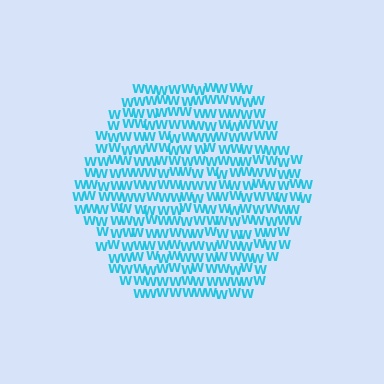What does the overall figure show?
The overall figure shows a hexagon.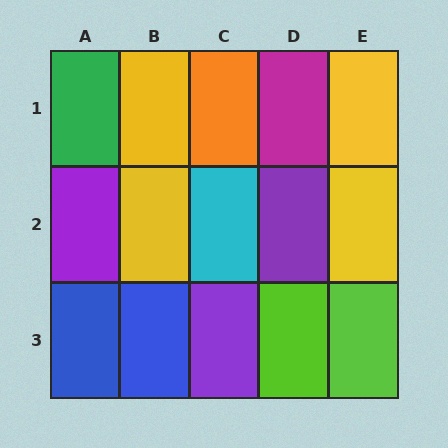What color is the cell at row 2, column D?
Purple.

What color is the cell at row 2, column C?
Cyan.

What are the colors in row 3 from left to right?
Blue, blue, purple, lime, lime.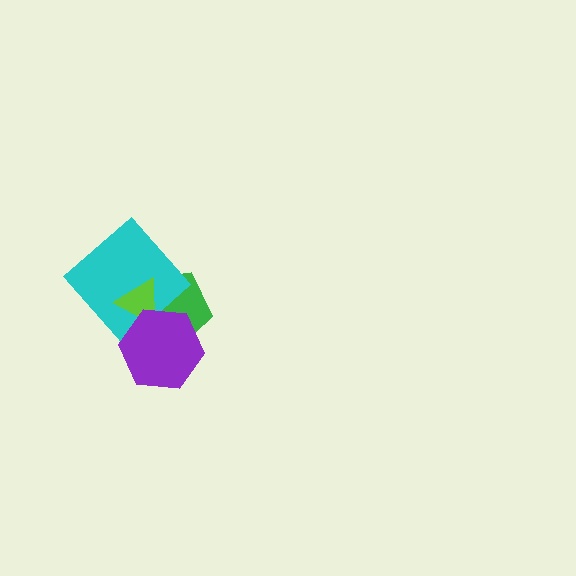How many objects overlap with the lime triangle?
3 objects overlap with the lime triangle.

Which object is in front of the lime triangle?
The purple hexagon is in front of the lime triangle.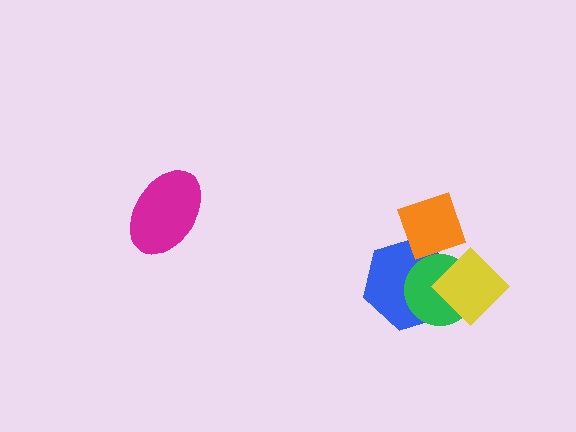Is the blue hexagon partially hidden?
Yes, it is partially covered by another shape.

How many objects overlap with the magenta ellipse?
0 objects overlap with the magenta ellipse.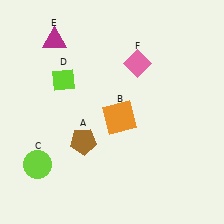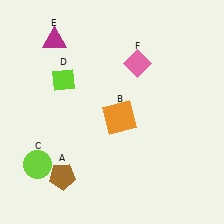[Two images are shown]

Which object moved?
The brown pentagon (A) moved down.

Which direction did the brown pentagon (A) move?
The brown pentagon (A) moved down.